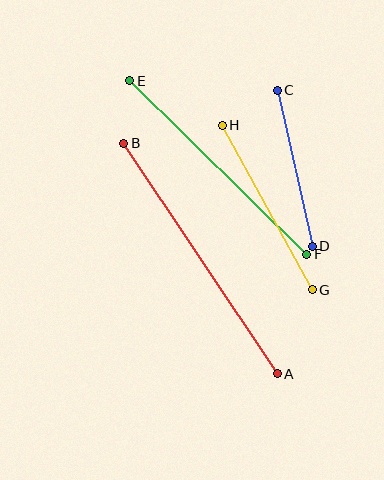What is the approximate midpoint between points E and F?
The midpoint is at approximately (218, 168) pixels.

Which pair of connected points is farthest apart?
Points A and B are farthest apart.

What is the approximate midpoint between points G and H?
The midpoint is at approximately (267, 208) pixels.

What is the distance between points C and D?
The distance is approximately 160 pixels.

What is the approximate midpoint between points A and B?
The midpoint is at approximately (201, 259) pixels.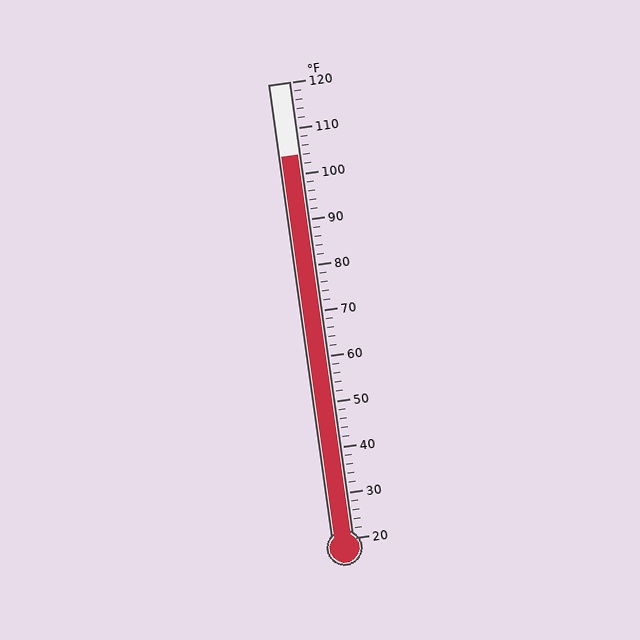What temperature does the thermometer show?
The thermometer shows approximately 104°F.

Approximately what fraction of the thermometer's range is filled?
The thermometer is filled to approximately 85% of its range.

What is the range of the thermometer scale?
The thermometer scale ranges from 20°F to 120°F.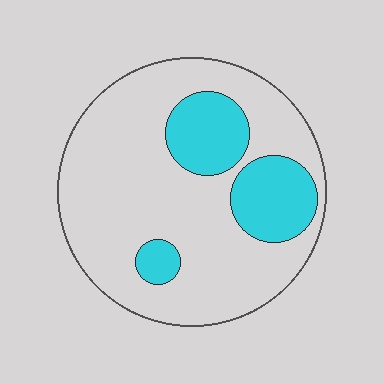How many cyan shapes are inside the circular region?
3.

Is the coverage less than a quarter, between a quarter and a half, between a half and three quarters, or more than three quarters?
Less than a quarter.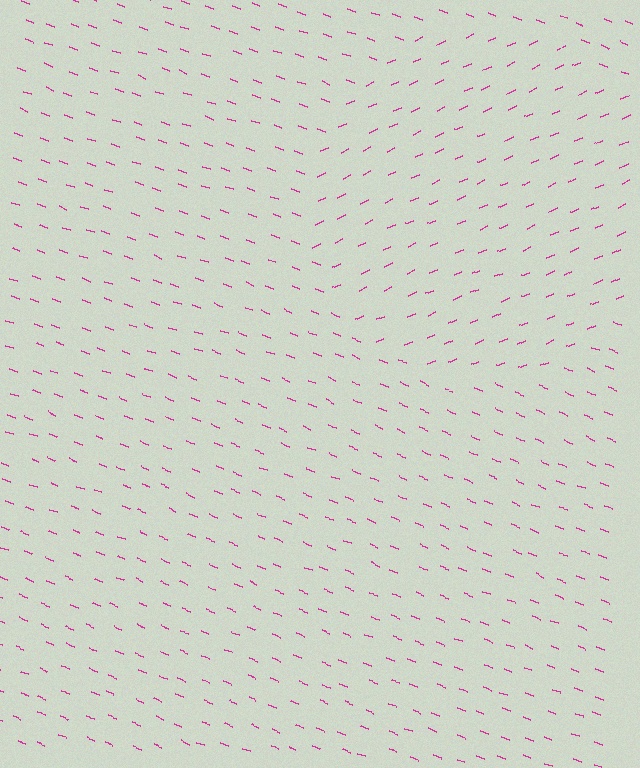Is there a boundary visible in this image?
Yes, there is a texture boundary formed by a change in line orientation.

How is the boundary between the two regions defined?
The boundary is defined purely by a change in line orientation (approximately 45 degrees difference). All lines are the same color and thickness.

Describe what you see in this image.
The image is filled with small magenta line segments. A circle region in the image has lines oriented differently from the surrounding lines, creating a visible texture boundary.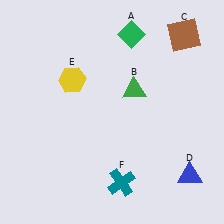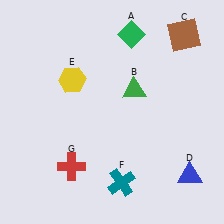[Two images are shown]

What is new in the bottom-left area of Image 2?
A red cross (G) was added in the bottom-left area of Image 2.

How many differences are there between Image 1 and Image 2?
There is 1 difference between the two images.